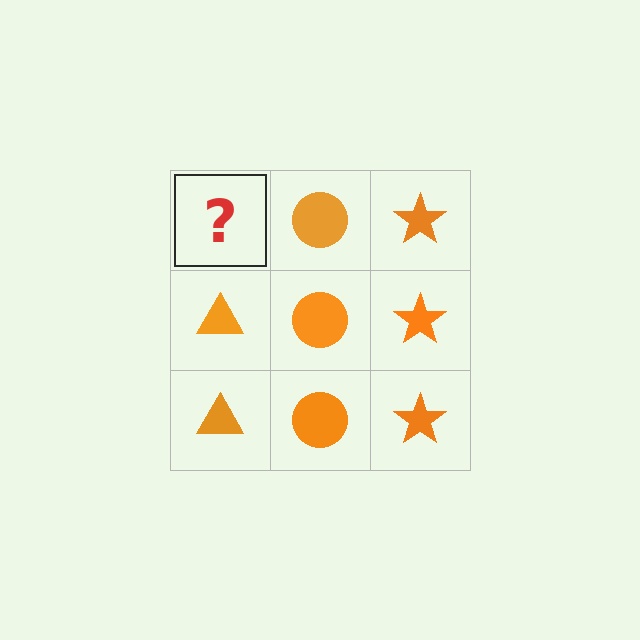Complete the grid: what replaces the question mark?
The question mark should be replaced with an orange triangle.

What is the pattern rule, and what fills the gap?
The rule is that each column has a consistent shape. The gap should be filled with an orange triangle.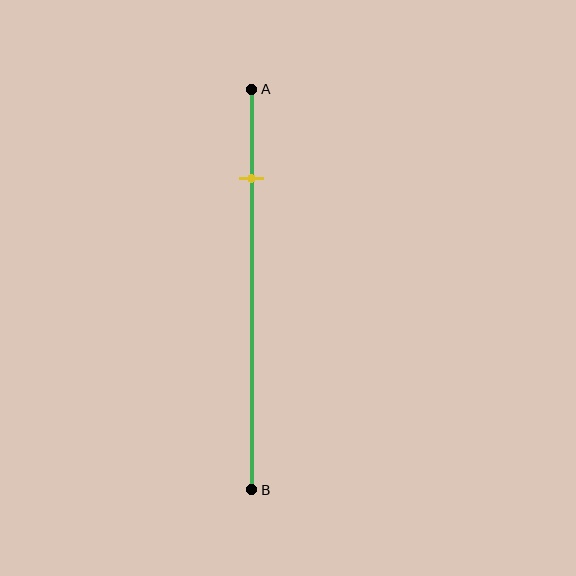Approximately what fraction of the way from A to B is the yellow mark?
The yellow mark is approximately 20% of the way from A to B.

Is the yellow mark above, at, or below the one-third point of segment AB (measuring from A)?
The yellow mark is above the one-third point of segment AB.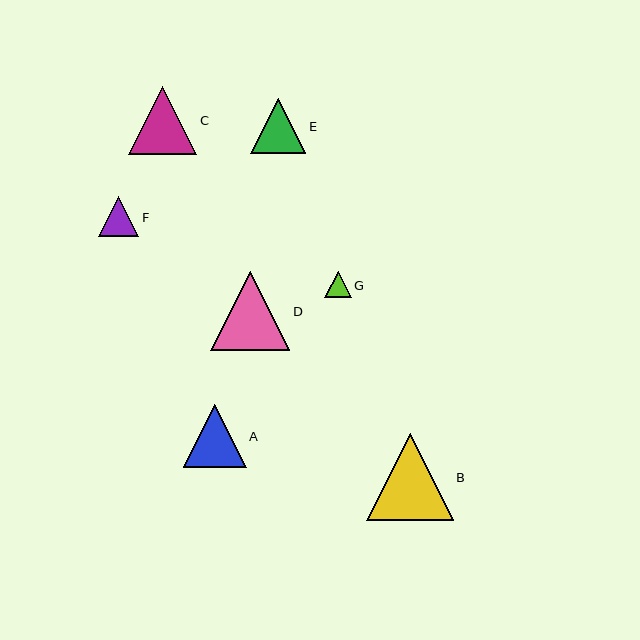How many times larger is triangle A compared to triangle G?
Triangle A is approximately 2.4 times the size of triangle G.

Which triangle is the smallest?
Triangle G is the smallest with a size of approximately 26 pixels.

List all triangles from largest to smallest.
From largest to smallest: B, D, C, A, E, F, G.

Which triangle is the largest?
Triangle B is the largest with a size of approximately 87 pixels.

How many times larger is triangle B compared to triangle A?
Triangle B is approximately 1.4 times the size of triangle A.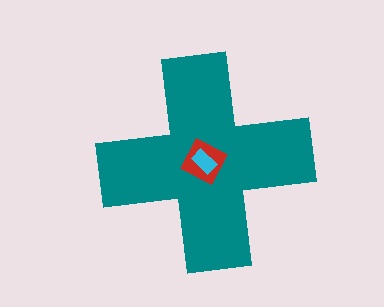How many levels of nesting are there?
3.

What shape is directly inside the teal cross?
The red square.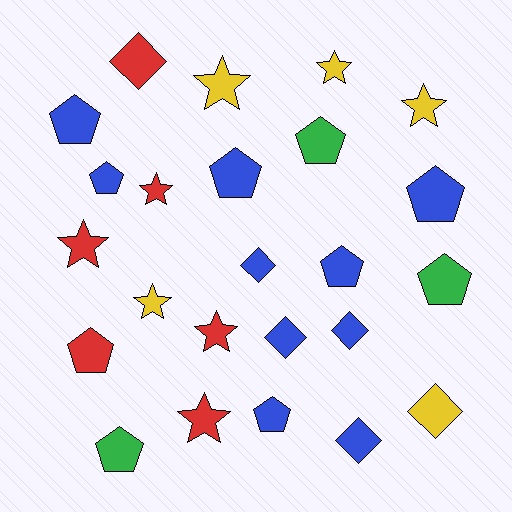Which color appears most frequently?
Blue, with 10 objects.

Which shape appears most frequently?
Pentagon, with 10 objects.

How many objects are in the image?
There are 24 objects.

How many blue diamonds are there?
There are 4 blue diamonds.